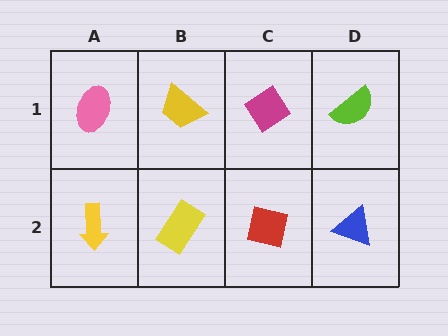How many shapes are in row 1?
4 shapes.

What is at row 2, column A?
A yellow arrow.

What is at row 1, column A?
A pink ellipse.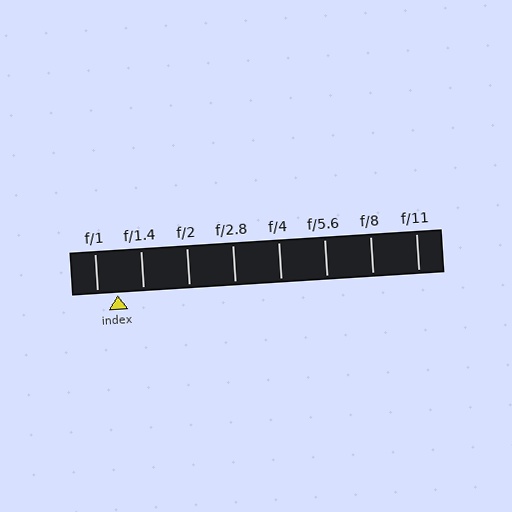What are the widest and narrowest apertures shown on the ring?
The widest aperture shown is f/1 and the narrowest is f/11.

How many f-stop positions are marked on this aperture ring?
There are 8 f-stop positions marked.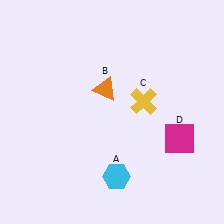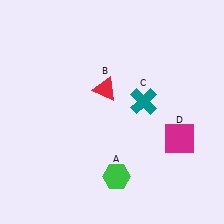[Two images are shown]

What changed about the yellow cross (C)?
In Image 1, C is yellow. In Image 2, it changed to teal.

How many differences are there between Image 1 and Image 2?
There are 3 differences between the two images.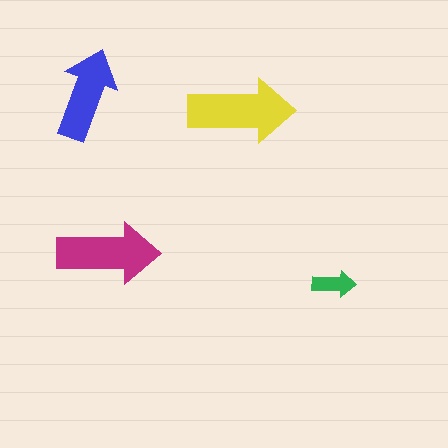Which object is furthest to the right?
The green arrow is rightmost.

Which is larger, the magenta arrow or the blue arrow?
The magenta one.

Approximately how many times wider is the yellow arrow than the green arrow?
About 2.5 times wider.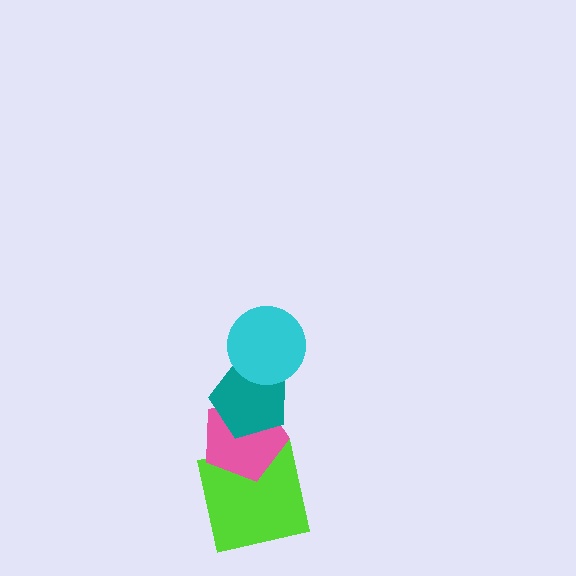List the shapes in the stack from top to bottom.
From top to bottom: the cyan circle, the teal pentagon, the pink pentagon, the lime square.